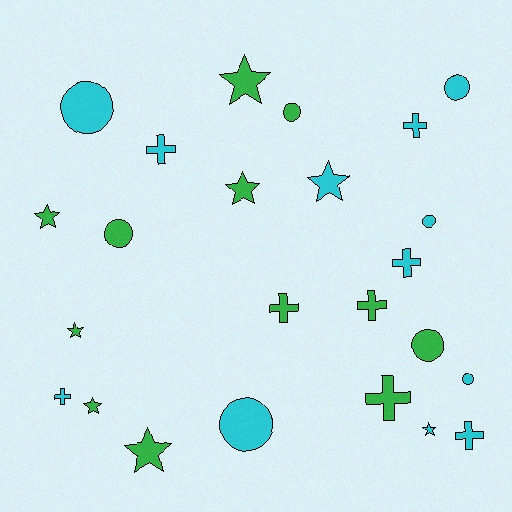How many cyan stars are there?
There are 2 cyan stars.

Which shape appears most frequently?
Star, with 8 objects.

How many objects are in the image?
There are 24 objects.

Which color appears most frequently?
Cyan, with 12 objects.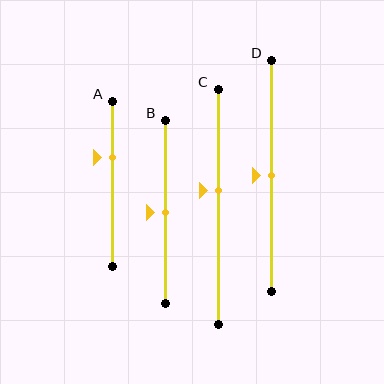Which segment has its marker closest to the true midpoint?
Segment B has its marker closest to the true midpoint.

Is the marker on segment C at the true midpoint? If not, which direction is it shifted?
No, the marker on segment C is shifted upward by about 7% of the segment length.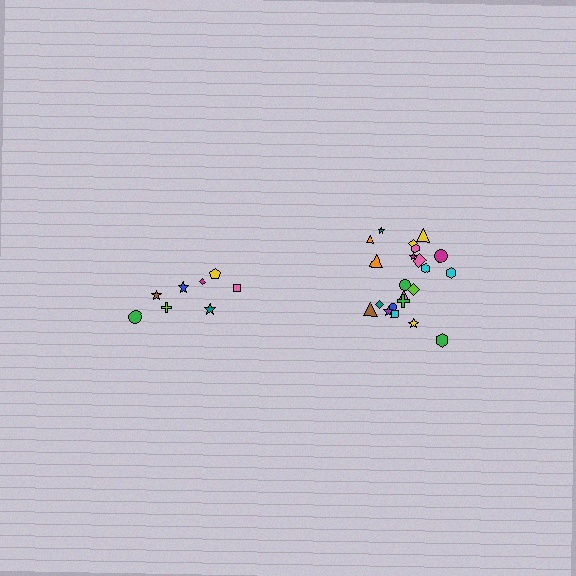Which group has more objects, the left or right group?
The right group.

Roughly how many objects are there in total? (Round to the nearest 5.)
Roughly 30 objects in total.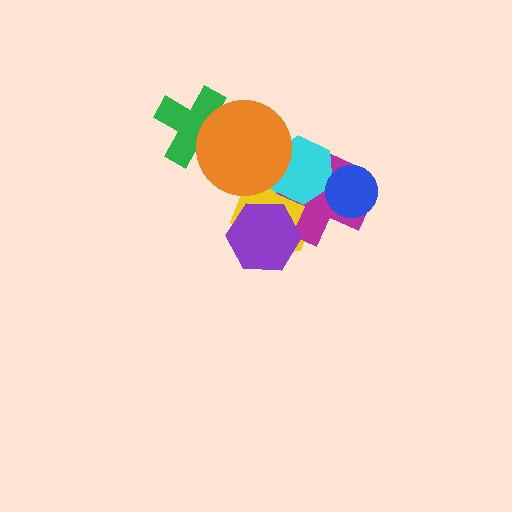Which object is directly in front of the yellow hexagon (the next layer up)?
The magenta cross is directly in front of the yellow hexagon.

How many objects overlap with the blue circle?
1 object overlaps with the blue circle.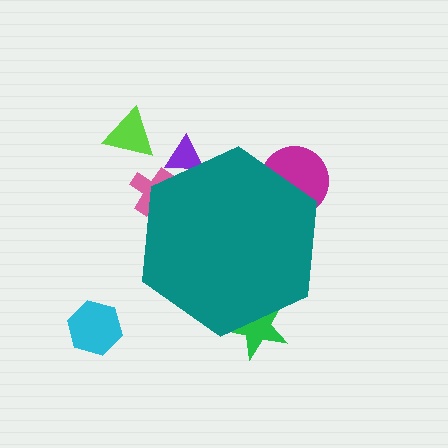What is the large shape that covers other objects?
A teal hexagon.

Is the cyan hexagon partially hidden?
No, the cyan hexagon is fully visible.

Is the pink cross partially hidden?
Yes, the pink cross is partially hidden behind the teal hexagon.